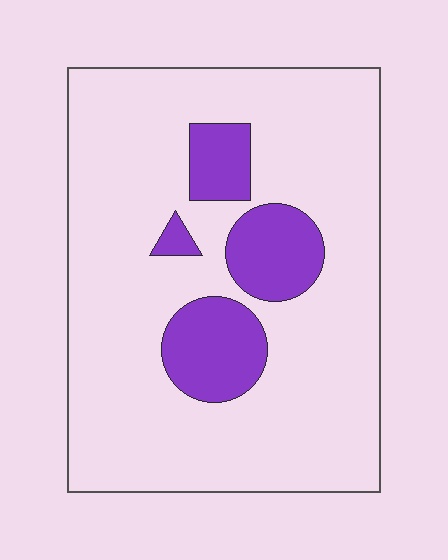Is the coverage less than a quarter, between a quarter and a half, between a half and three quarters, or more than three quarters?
Less than a quarter.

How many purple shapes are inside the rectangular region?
4.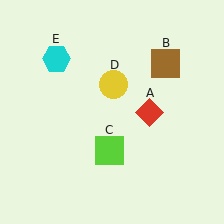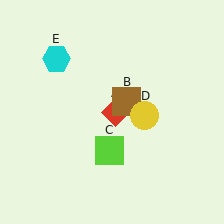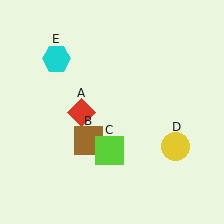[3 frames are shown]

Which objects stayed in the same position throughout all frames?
Lime square (object C) and cyan hexagon (object E) remained stationary.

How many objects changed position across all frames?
3 objects changed position: red diamond (object A), brown square (object B), yellow circle (object D).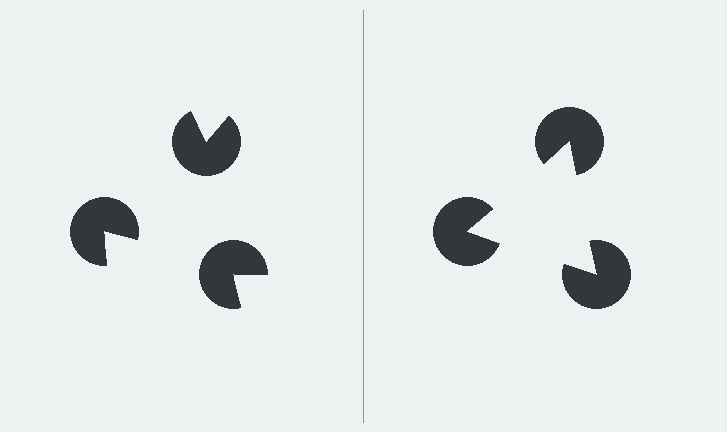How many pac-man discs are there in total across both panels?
6 — 3 on each side.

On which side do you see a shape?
An illusory triangle appears on the right side. On the left side the wedge cuts are rotated, so no coherent shape forms.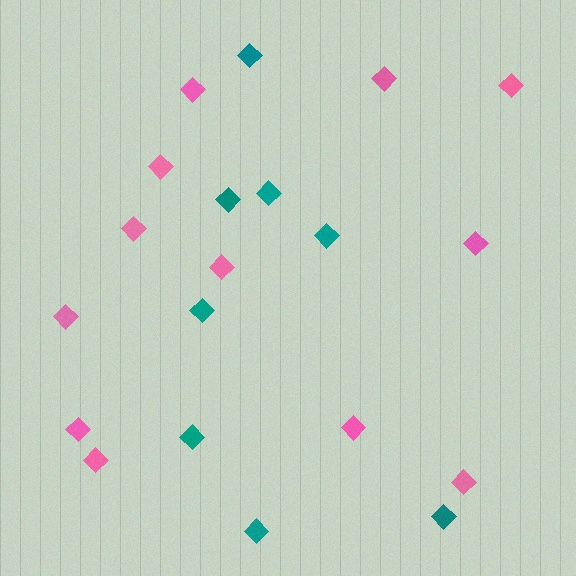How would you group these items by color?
There are 2 groups: one group of teal diamonds (8) and one group of pink diamonds (12).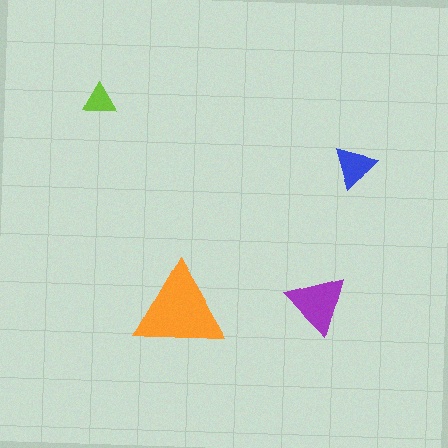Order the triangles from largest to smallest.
the orange one, the purple one, the blue one, the lime one.